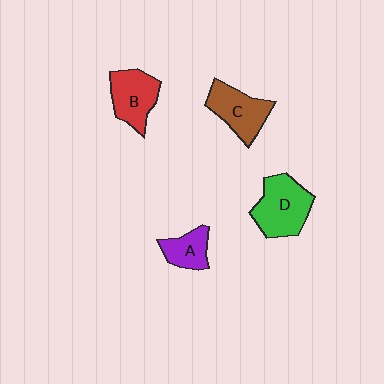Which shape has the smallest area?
Shape A (purple).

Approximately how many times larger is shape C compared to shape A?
Approximately 1.5 times.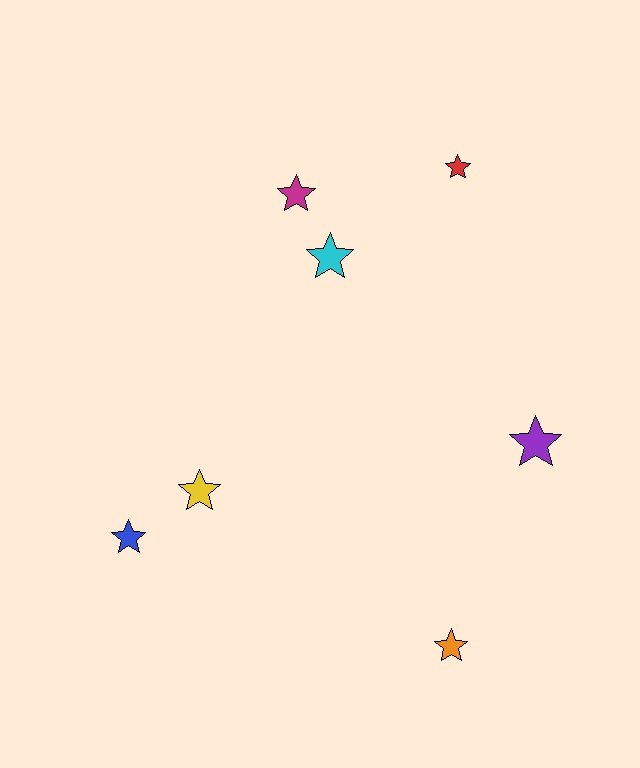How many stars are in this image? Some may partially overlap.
There are 7 stars.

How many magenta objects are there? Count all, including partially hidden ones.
There is 1 magenta object.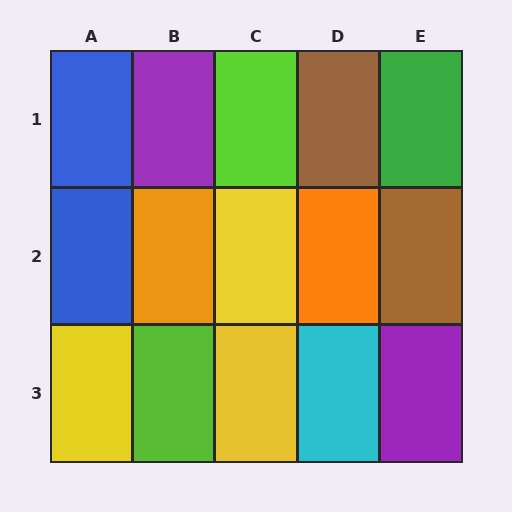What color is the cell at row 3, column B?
Lime.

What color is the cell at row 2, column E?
Brown.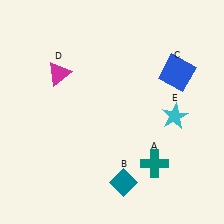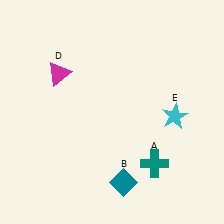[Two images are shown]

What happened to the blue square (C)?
The blue square (C) was removed in Image 2. It was in the top-right area of Image 1.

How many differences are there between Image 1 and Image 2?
There is 1 difference between the two images.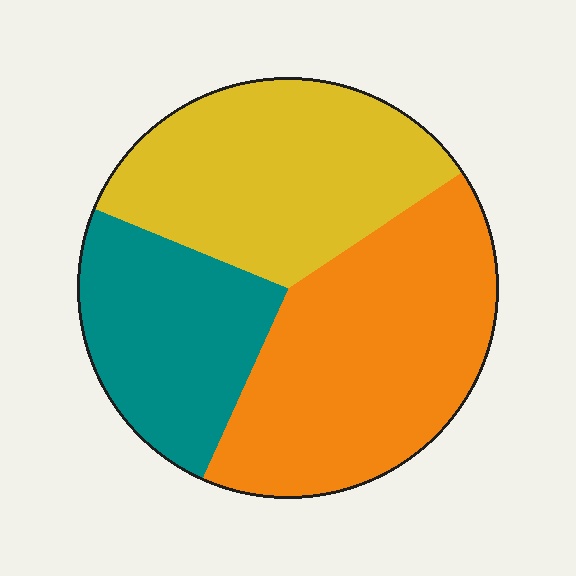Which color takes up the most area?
Orange, at roughly 40%.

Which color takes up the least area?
Teal, at roughly 25%.